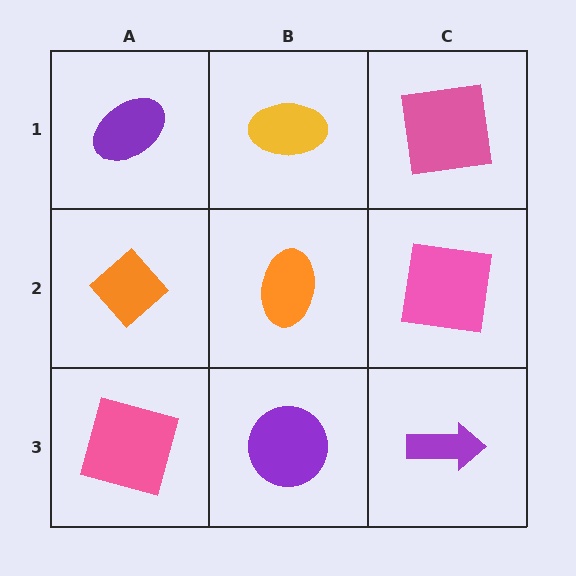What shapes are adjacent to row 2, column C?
A pink square (row 1, column C), a purple arrow (row 3, column C), an orange ellipse (row 2, column B).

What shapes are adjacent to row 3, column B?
An orange ellipse (row 2, column B), a pink square (row 3, column A), a purple arrow (row 3, column C).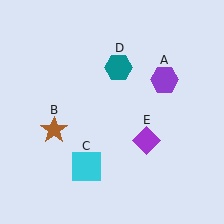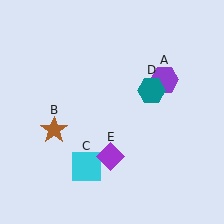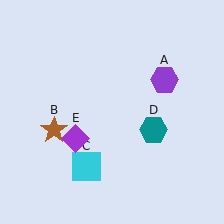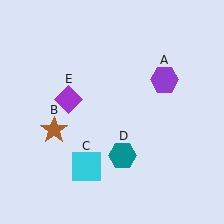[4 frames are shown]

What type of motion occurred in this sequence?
The teal hexagon (object D), purple diamond (object E) rotated clockwise around the center of the scene.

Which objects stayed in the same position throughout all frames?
Purple hexagon (object A) and brown star (object B) and cyan square (object C) remained stationary.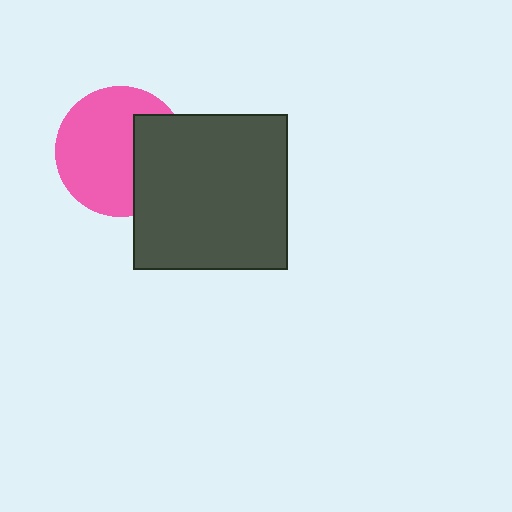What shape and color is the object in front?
The object in front is a dark gray square.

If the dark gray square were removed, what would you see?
You would see the complete pink circle.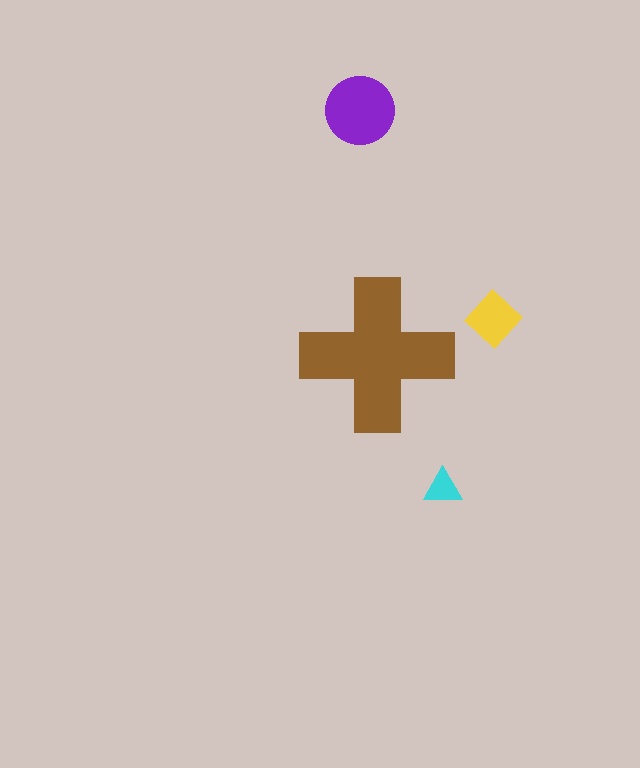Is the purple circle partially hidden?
No, the purple circle is fully visible.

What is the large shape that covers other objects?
A brown cross.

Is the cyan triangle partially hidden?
No, the cyan triangle is fully visible.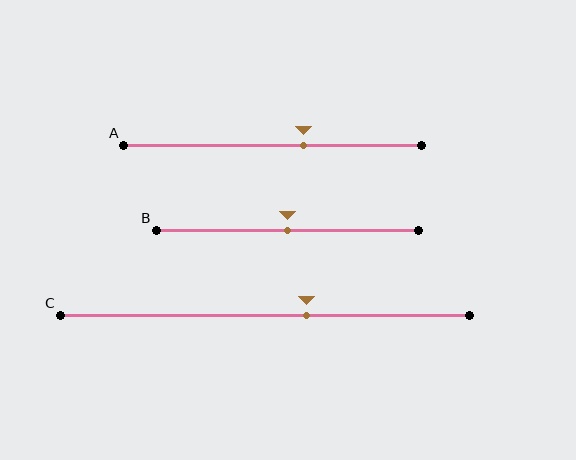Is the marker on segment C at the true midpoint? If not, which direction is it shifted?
No, the marker on segment C is shifted to the right by about 10% of the segment length.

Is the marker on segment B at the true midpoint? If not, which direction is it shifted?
Yes, the marker on segment B is at the true midpoint.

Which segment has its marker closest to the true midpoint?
Segment B has its marker closest to the true midpoint.